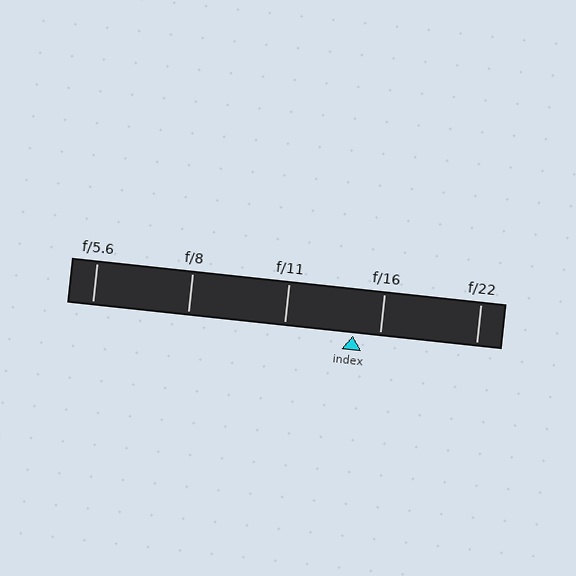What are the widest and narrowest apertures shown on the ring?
The widest aperture shown is f/5.6 and the narrowest is f/22.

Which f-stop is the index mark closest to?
The index mark is closest to f/16.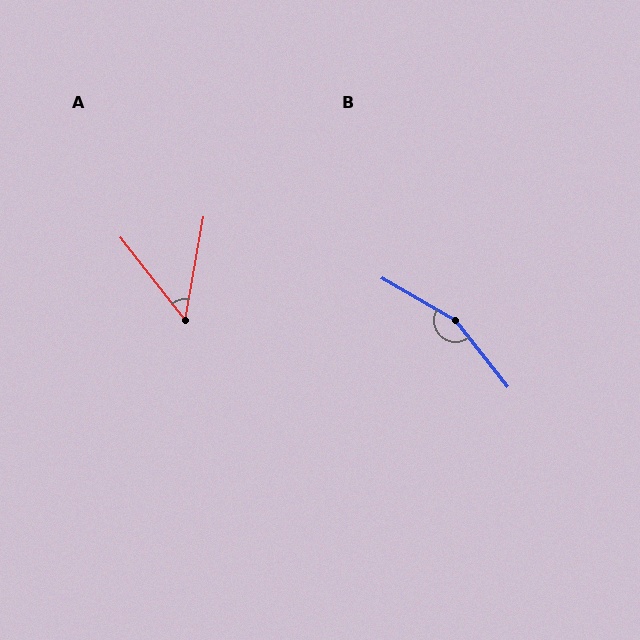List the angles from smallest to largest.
A (48°), B (158°).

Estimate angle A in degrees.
Approximately 48 degrees.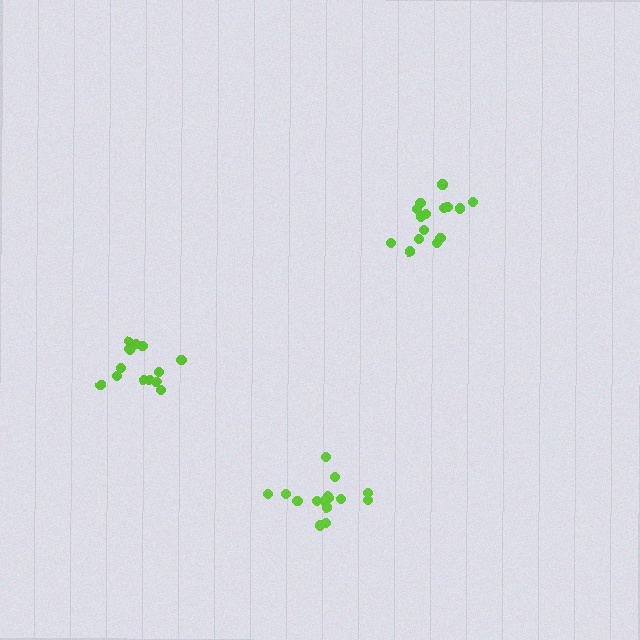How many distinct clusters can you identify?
There are 3 distinct clusters.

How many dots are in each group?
Group 1: 15 dots, Group 2: 14 dots, Group 3: 15 dots (44 total).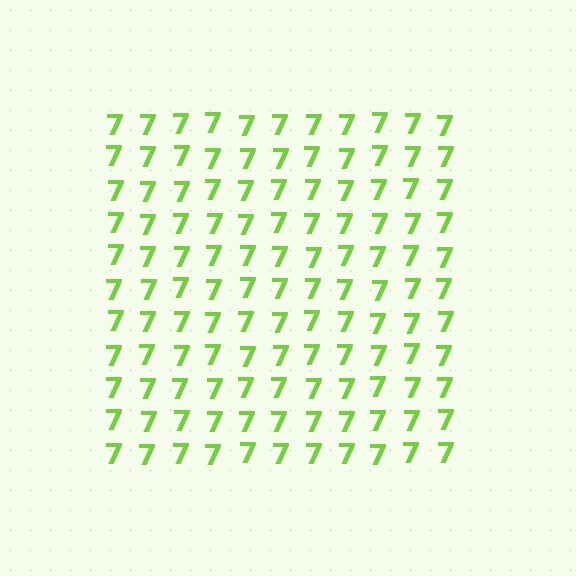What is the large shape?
The large shape is a square.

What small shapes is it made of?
It is made of small digit 7's.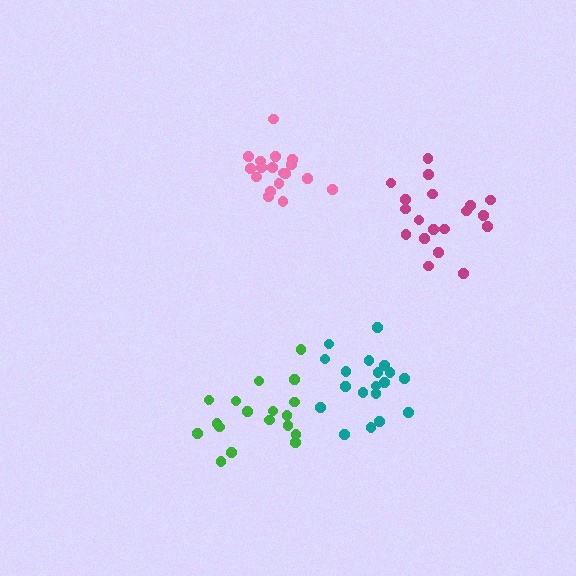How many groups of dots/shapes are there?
There are 4 groups.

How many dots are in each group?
Group 1: 18 dots, Group 2: 19 dots, Group 3: 20 dots, Group 4: 19 dots (76 total).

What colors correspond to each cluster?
The clusters are colored: green, teal, magenta, pink.